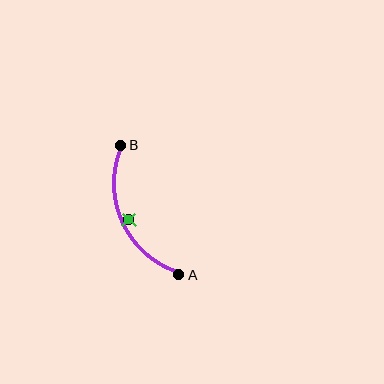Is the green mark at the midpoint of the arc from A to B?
No — the green mark does not lie on the arc at all. It sits slightly inside the curve.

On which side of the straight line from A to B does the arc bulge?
The arc bulges to the left of the straight line connecting A and B.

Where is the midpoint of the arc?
The arc midpoint is the point on the curve farthest from the straight line joining A and B. It sits to the left of that line.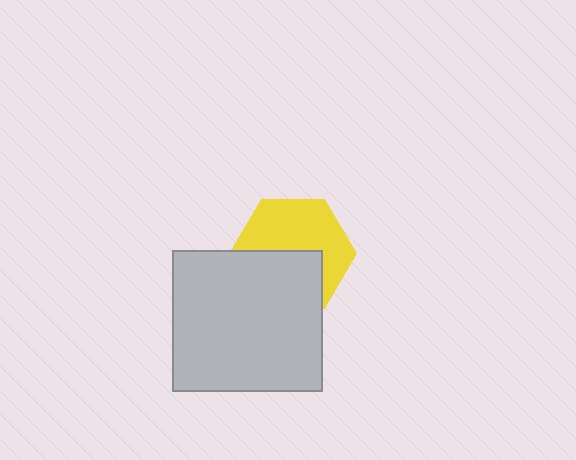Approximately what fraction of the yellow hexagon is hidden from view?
Roughly 45% of the yellow hexagon is hidden behind the light gray rectangle.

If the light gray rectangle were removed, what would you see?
You would see the complete yellow hexagon.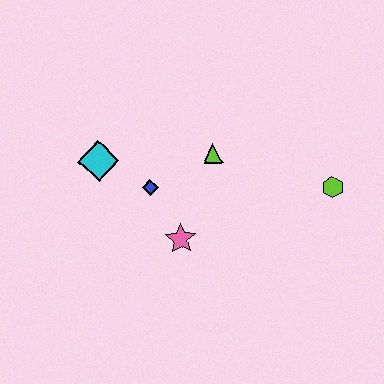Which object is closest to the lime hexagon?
The lime triangle is closest to the lime hexagon.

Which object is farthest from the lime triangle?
The lime hexagon is farthest from the lime triangle.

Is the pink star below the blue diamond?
Yes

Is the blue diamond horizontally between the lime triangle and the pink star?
No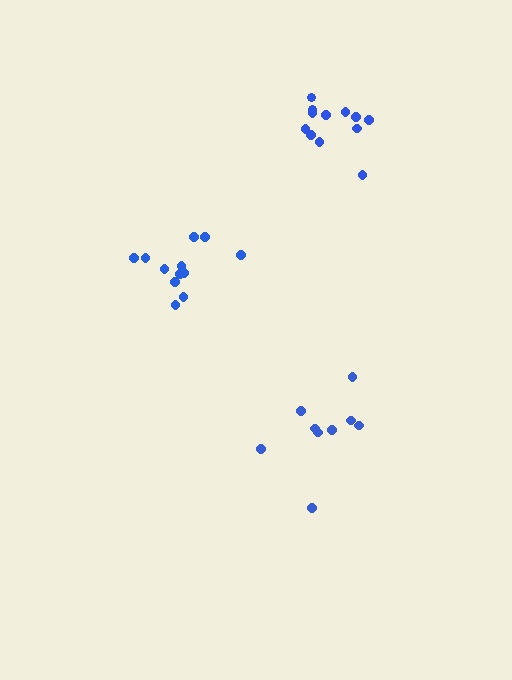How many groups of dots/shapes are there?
There are 3 groups.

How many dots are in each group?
Group 1: 12 dots, Group 2: 12 dots, Group 3: 9 dots (33 total).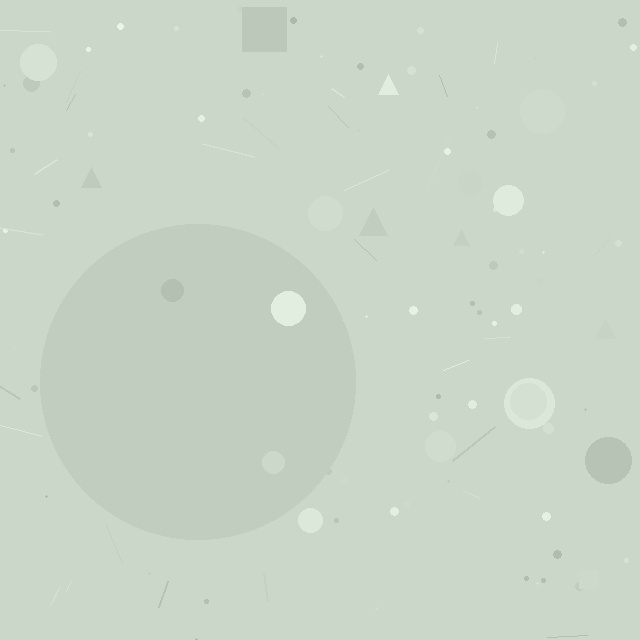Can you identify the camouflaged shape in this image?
The camouflaged shape is a circle.